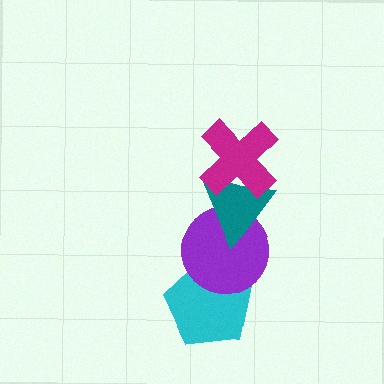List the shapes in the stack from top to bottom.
From top to bottom: the magenta cross, the teal triangle, the purple circle, the cyan pentagon.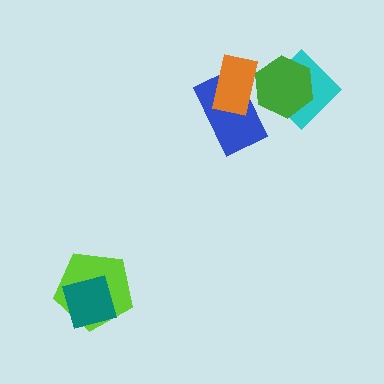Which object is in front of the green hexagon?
The orange rectangle is in front of the green hexagon.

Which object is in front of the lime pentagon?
The teal diamond is in front of the lime pentagon.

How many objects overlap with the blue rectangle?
2 objects overlap with the blue rectangle.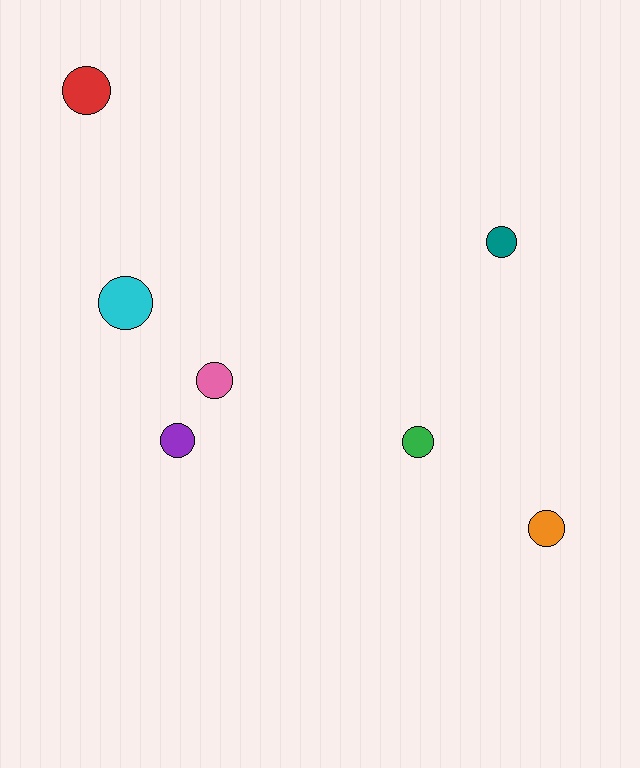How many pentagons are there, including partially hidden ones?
There are no pentagons.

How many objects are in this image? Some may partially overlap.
There are 7 objects.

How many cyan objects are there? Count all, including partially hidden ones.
There is 1 cyan object.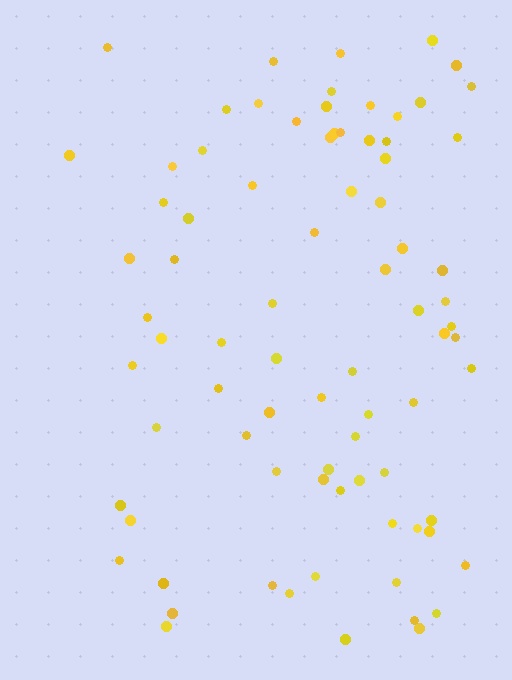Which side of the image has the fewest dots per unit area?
The left.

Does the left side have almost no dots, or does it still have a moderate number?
Still a moderate number, just noticeably fewer than the right.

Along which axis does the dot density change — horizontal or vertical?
Horizontal.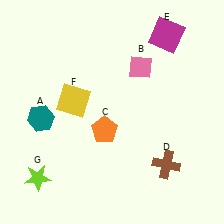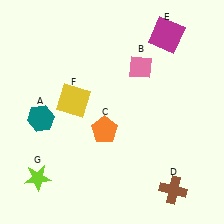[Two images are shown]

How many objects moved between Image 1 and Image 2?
1 object moved between the two images.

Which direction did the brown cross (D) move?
The brown cross (D) moved down.